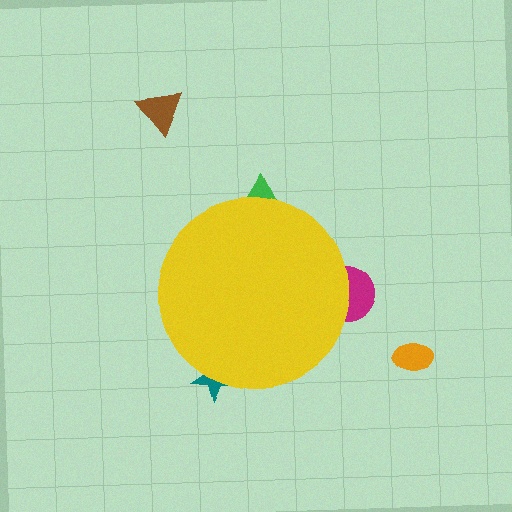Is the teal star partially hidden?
Yes, the teal star is partially hidden behind the yellow circle.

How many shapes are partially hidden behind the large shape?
3 shapes are partially hidden.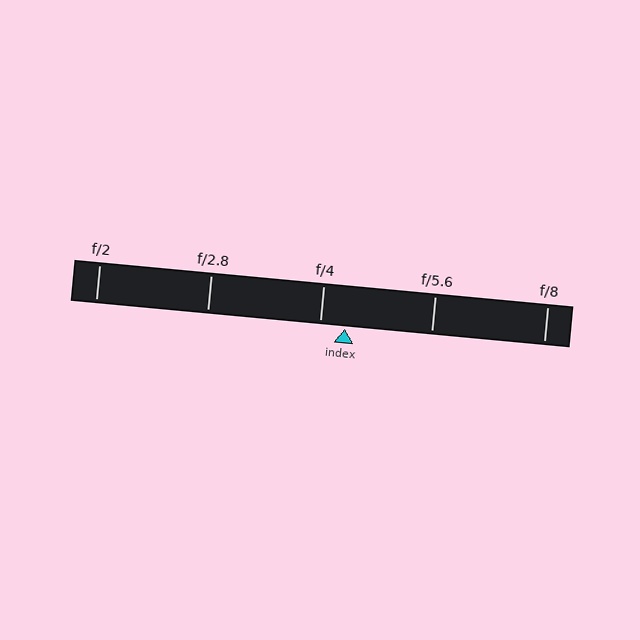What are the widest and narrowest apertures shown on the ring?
The widest aperture shown is f/2 and the narrowest is f/8.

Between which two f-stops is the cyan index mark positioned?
The index mark is between f/4 and f/5.6.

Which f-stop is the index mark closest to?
The index mark is closest to f/4.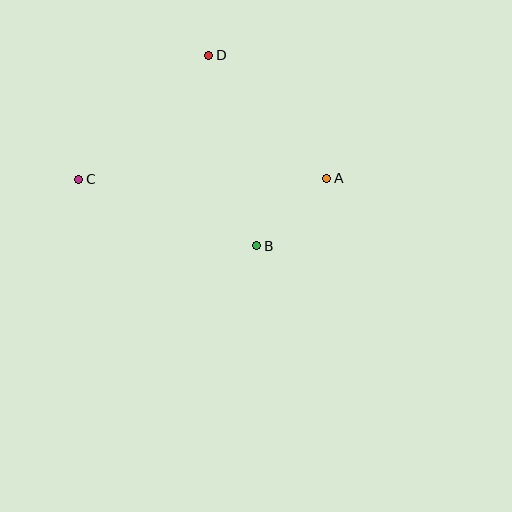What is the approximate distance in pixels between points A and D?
The distance between A and D is approximately 170 pixels.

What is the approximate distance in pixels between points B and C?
The distance between B and C is approximately 190 pixels.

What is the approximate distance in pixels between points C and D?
The distance between C and D is approximately 180 pixels.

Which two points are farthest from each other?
Points A and C are farthest from each other.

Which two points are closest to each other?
Points A and B are closest to each other.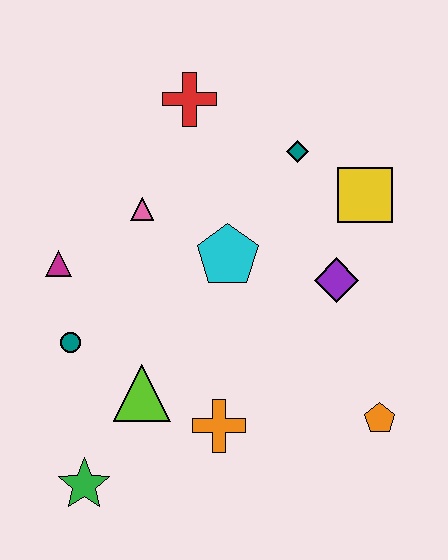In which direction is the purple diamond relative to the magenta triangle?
The purple diamond is to the right of the magenta triangle.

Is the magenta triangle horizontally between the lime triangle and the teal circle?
No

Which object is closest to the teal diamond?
The yellow square is closest to the teal diamond.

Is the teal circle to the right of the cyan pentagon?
No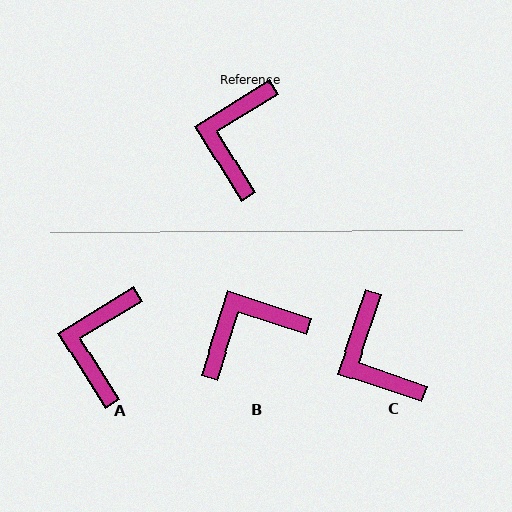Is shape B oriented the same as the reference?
No, it is off by about 50 degrees.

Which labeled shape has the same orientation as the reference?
A.